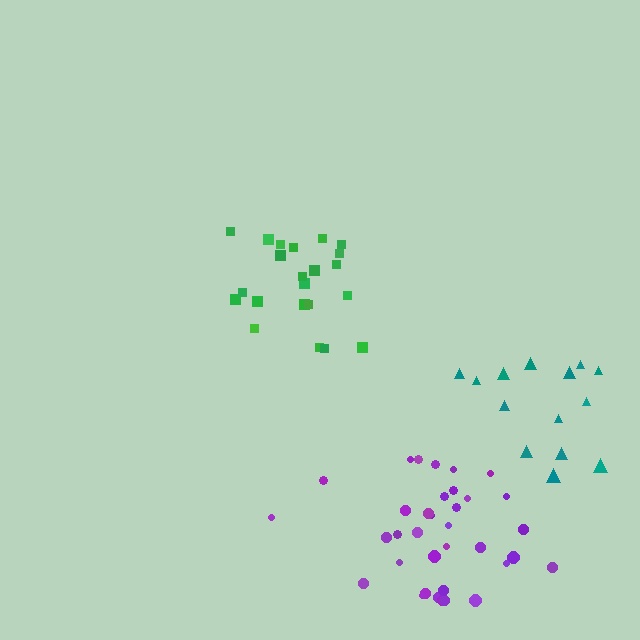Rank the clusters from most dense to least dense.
green, purple, teal.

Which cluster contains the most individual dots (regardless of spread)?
Purple (35).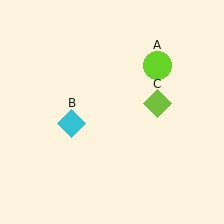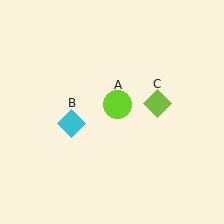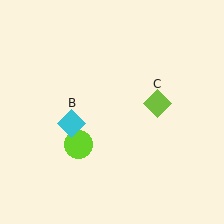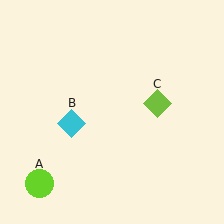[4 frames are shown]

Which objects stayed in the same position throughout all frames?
Cyan diamond (object B) and lime diamond (object C) remained stationary.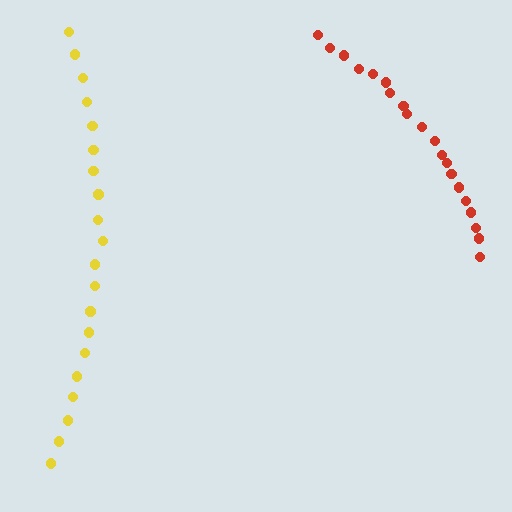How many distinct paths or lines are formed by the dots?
There are 2 distinct paths.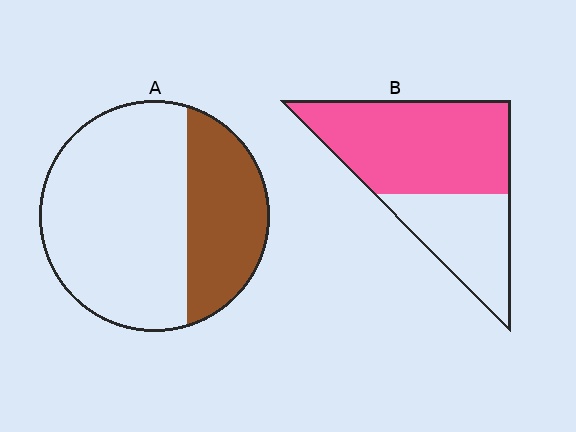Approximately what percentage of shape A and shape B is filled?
A is approximately 30% and B is approximately 65%.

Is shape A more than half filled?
No.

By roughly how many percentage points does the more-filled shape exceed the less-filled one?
By roughly 30 percentage points (B over A).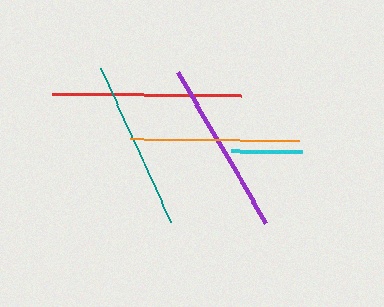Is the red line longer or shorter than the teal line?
The red line is longer than the teal line.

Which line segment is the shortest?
The cyan line is the shortest at approximately 71 pixels.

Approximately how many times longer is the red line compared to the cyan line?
The red line is approximately 2.7 times the length of the cyan line.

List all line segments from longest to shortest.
From longest to shortest: red, purple, teal, orange, cyan.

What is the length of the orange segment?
The orange segment is approximately 168 pixels long.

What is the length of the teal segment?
The teal segment is approximately 169 pixels long.